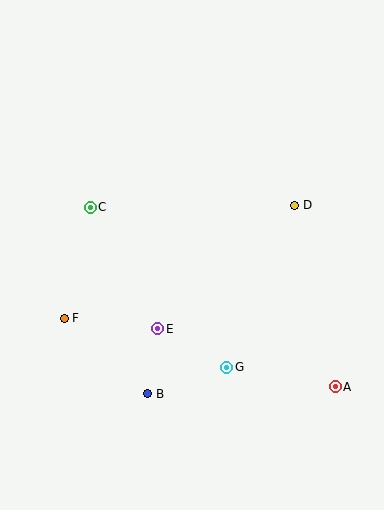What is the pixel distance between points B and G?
The distance between B and G is 83 pixels.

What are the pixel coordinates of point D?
Point D is at (295, 205).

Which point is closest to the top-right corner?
Point D is closest to the top-right corner.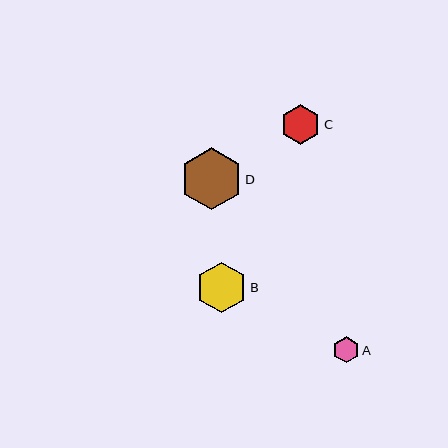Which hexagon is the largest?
Hexagon D is the largest with a size of approximately 62 pixels.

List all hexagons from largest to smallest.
From largest to smallest: D, B, C, A.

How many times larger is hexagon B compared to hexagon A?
Hexagon B is approximately 1.9 times the size of hexagon A.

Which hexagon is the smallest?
Hexagon A is the smallest with a size of approximately 26 pixels.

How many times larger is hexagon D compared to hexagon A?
Hexagon D is approximately 2.4 times the size of hexagon A.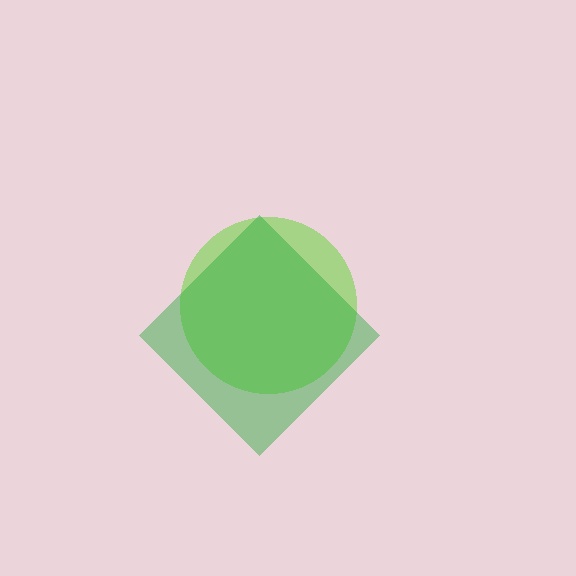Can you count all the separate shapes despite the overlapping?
Yes, there are 2 separate shapes.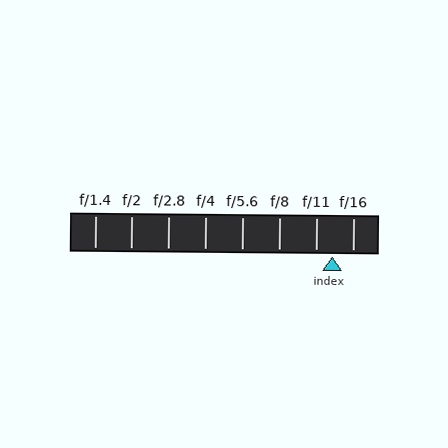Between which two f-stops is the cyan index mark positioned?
The index mark is between f/11 and f/16.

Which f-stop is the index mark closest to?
The index mark is closest to f/11.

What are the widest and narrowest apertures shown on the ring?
The widest aperture shown is f/1.4 and the narrowest is f/16.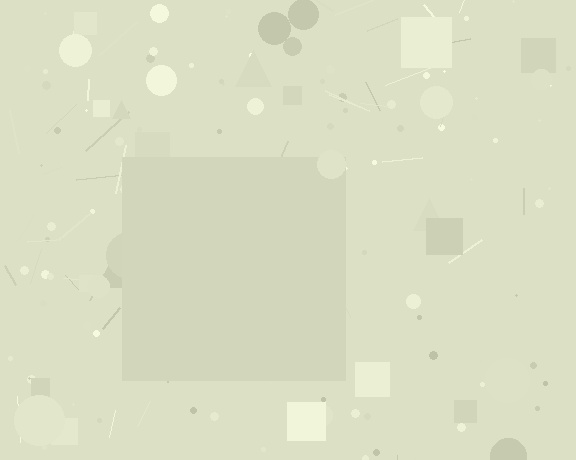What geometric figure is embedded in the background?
A square is embedded in the background.